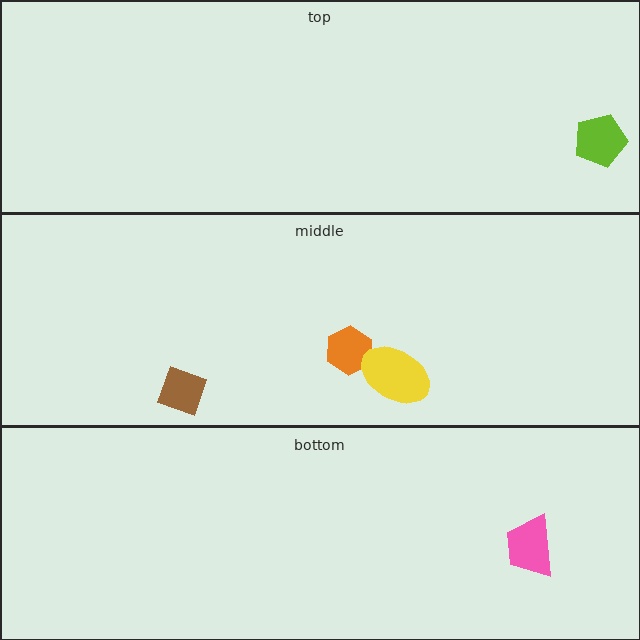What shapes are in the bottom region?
The pink trapezoid.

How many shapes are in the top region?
1.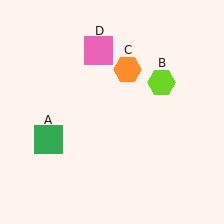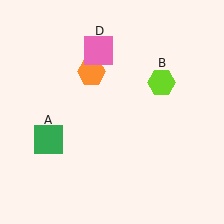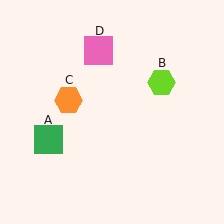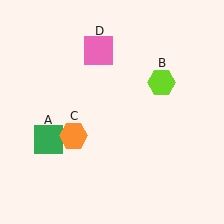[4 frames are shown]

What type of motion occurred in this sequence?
The orange hexagon (object C) rotated counterclockwise around the center of the scene.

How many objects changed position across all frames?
1 object changed position: orange hexagon (object C).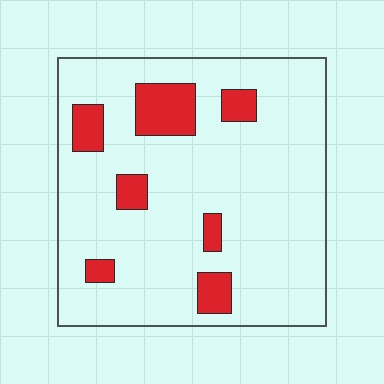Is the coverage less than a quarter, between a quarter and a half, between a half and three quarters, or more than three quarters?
Less than a quarter.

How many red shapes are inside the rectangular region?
7.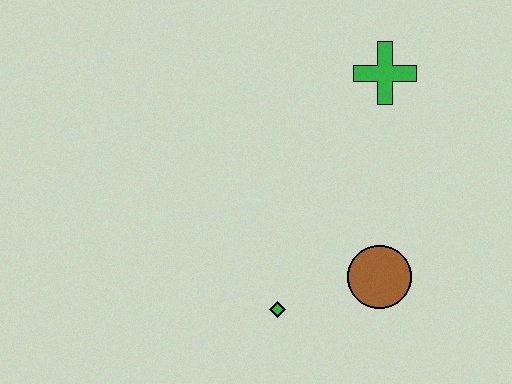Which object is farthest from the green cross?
The green diamond is farthest from the green cross.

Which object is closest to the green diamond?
The brown circle is closest to the green diamond.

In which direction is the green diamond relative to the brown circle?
The green diamond is to the left of the brown circle.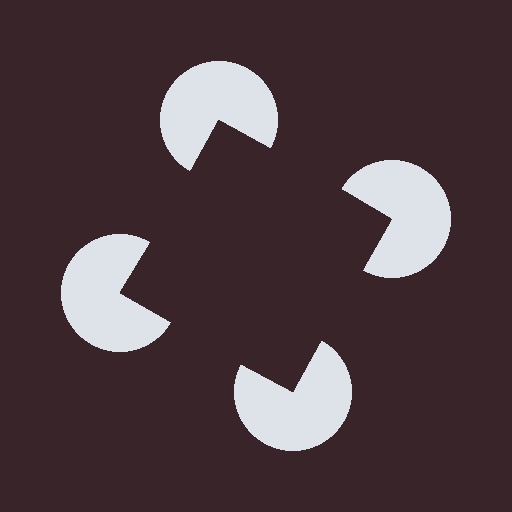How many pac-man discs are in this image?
There are 4 — one at each vertex of the illusory square.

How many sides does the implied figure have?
4 sides.